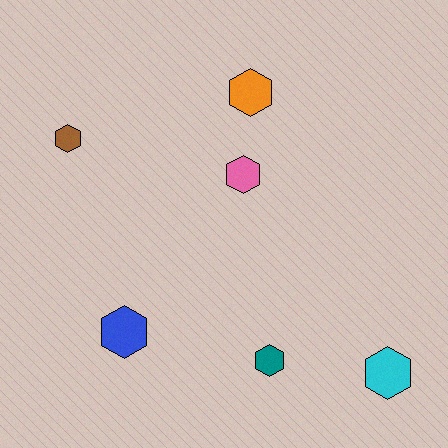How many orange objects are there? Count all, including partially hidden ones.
There is 1 orange object.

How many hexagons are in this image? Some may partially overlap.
There are 6 hexagons.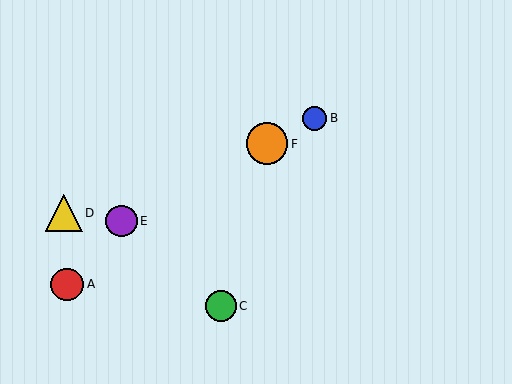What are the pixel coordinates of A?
Object A is at (67, 284).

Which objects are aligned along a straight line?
Objects B, E, F are aligned along a straight line.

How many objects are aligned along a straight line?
3 objects (B, E, F) are aligned along a straight line.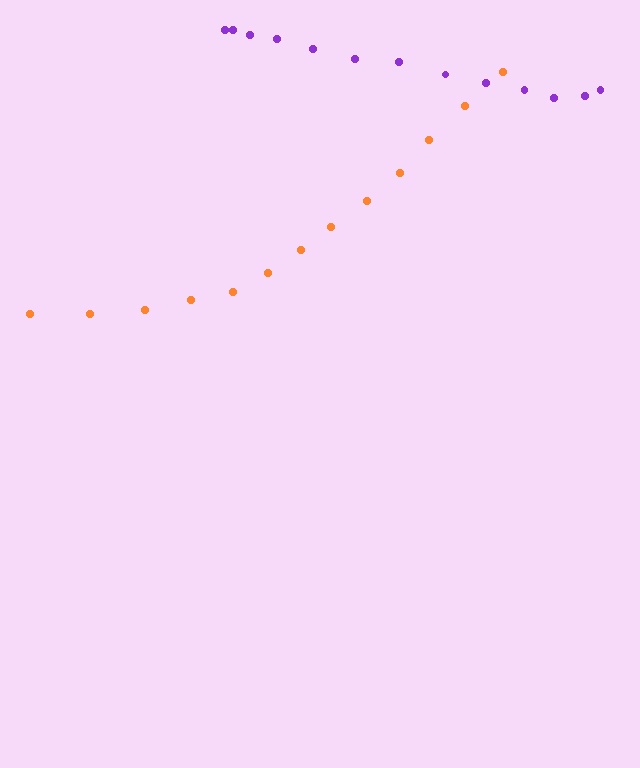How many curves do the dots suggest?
There are 2 distinct paths.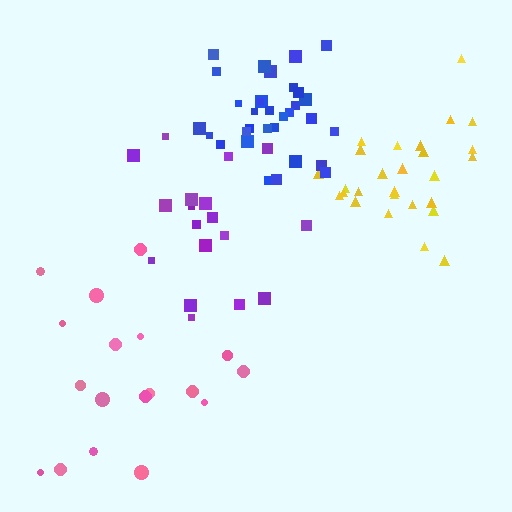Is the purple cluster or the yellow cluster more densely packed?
Yellow.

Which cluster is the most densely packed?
Blue.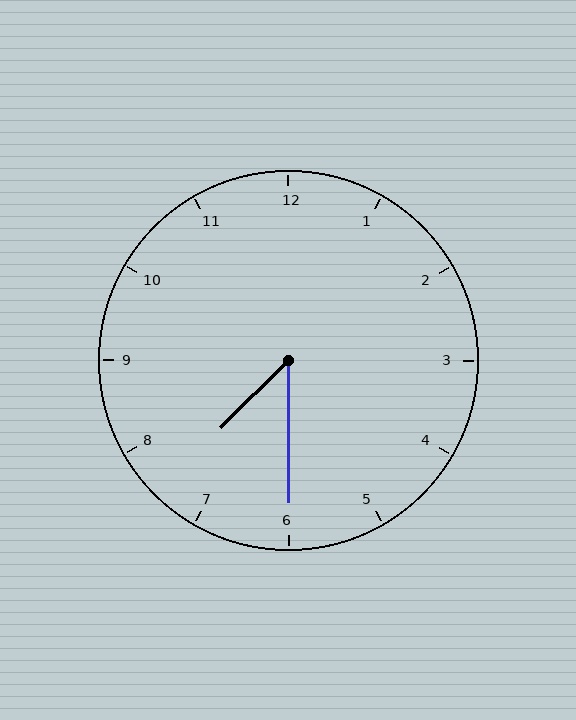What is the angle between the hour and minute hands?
Approximately 45 degrees.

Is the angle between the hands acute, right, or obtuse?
It is acute.